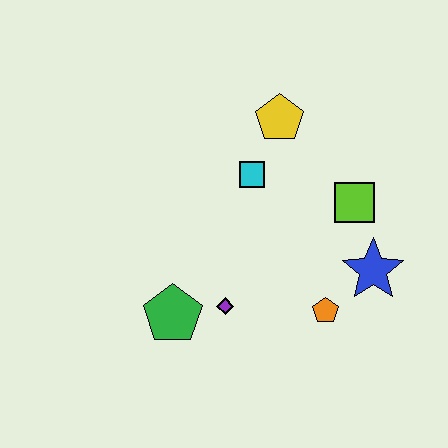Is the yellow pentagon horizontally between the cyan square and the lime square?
Yes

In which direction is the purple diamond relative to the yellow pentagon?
The purple diamond is below the yellow pentagon.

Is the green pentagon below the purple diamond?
Yes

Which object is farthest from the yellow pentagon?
The green pentagon is farthest from the yellow pentagon.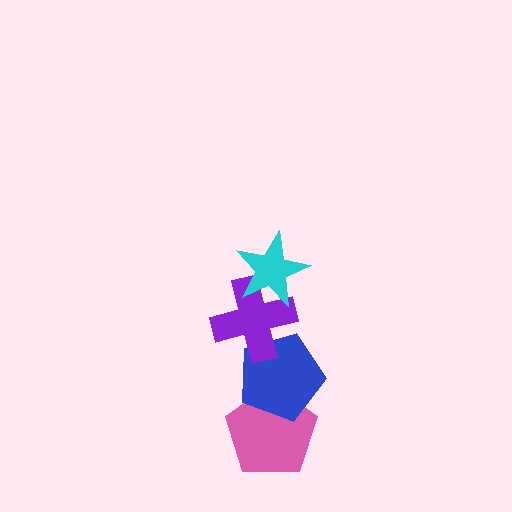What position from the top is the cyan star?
The cyan star is 1st from the top.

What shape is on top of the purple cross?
The cyan star is on top of the purple cross.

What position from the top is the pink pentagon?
The pink pentagon is 4th from the top.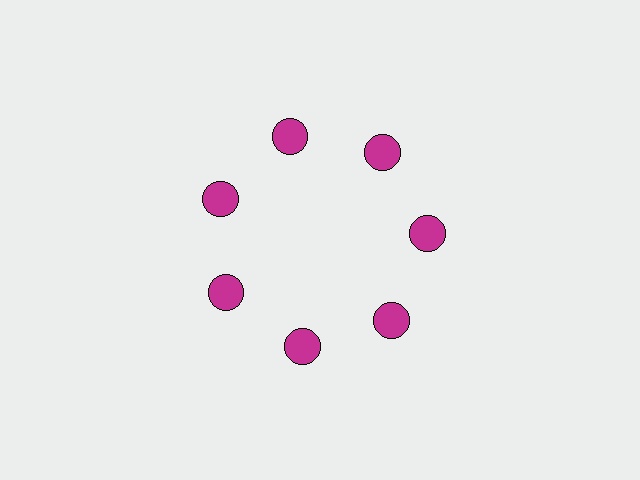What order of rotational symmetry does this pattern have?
This pattern has 7-fold rotational symmetry.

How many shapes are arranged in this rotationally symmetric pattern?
There are 7 shapes, arranged in 7 groups of 1.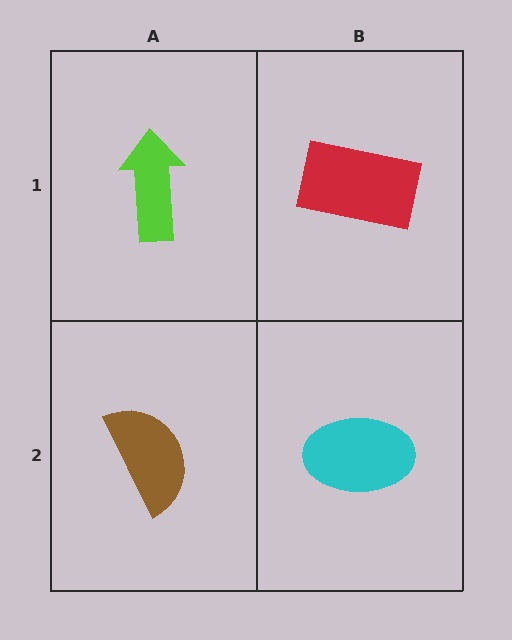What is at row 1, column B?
A red rectangle.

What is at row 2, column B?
A cyan ellipse.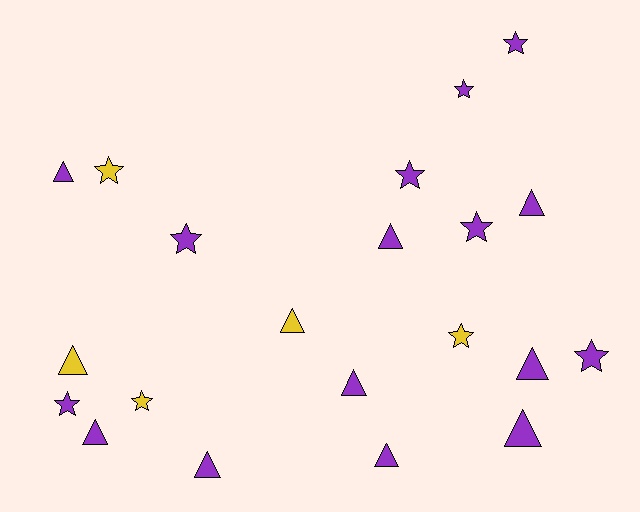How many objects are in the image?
There are 21 objects.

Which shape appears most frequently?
Triangle, with 11 objects.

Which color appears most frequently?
Purple, with 16 objects.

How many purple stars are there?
There are 7 purple stars.